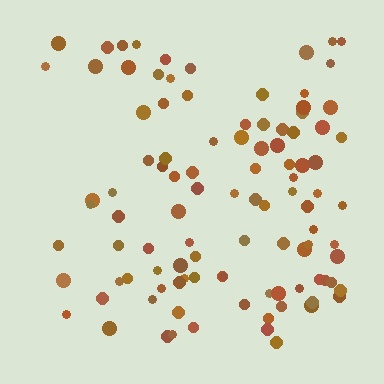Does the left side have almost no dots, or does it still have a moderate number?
Still a moderate number, just noticeably fewer than the right.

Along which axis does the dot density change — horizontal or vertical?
Horizontal.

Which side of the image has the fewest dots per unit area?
The left.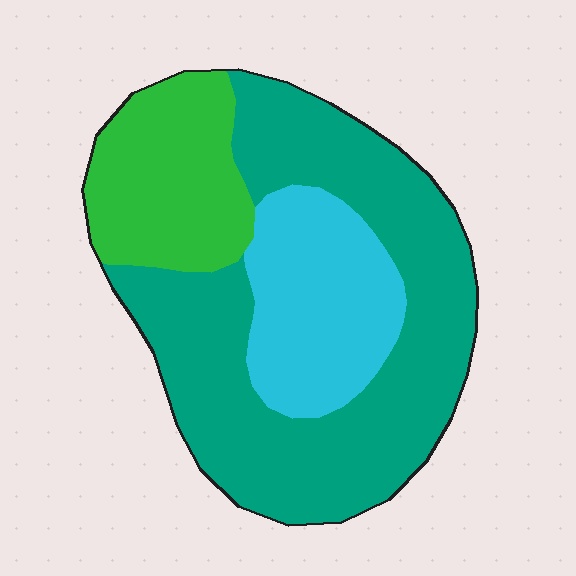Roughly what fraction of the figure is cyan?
Cyan takes up about one fifth (1/5) of the figure.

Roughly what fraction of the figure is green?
Green takes up between a sixth and a third of the figure.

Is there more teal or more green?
Teal.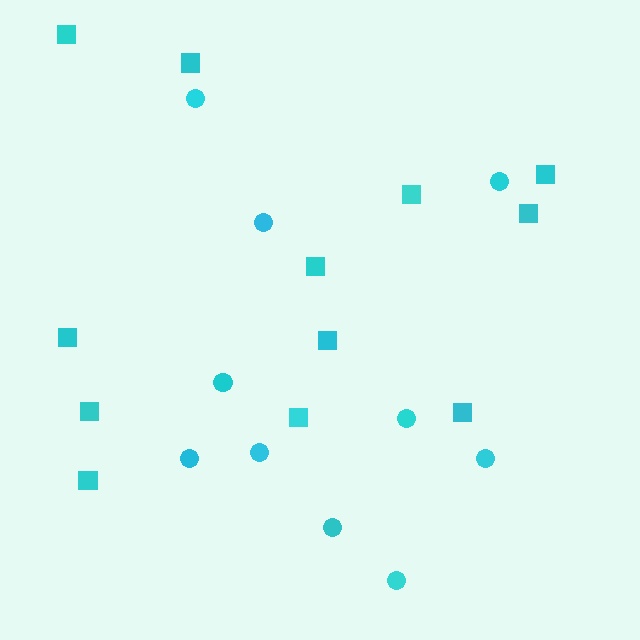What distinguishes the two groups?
There are 2 groups: one group of squares (12) and one group of circles (10).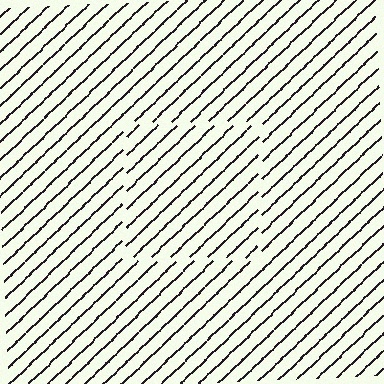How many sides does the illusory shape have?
4 sides — the line-ends trace a square.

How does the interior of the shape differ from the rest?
The interior of the shape contains the same grating, shifted by half a period — the contour is defined by the phase discontinuity where line-ends from the inner and outer gratings abut.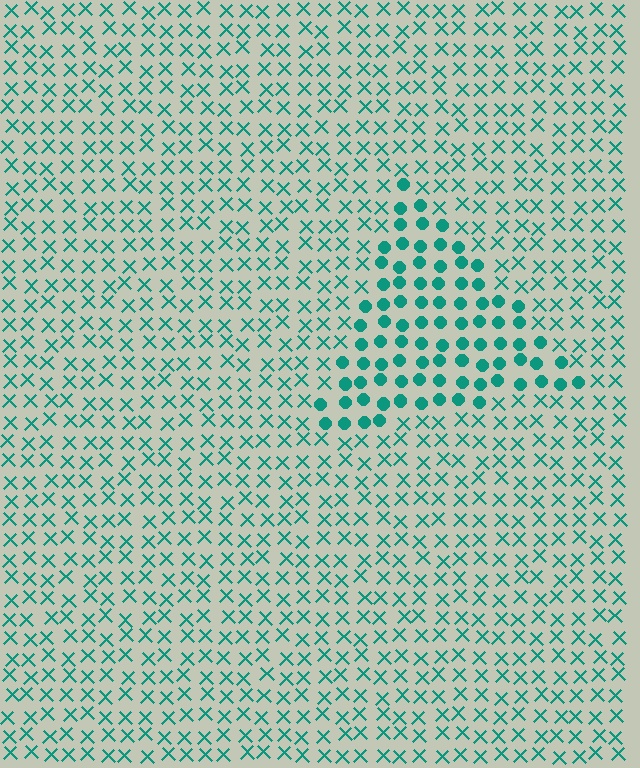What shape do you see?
I see a triangle.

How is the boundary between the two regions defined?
The boundary is defined by a change in element shape: circles inside vs. X marks outside. All elements share the same color and spacing.